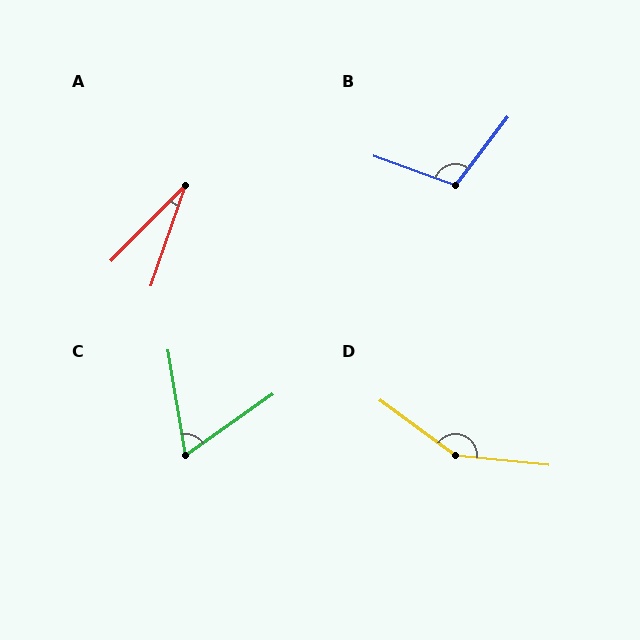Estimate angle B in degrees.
Approximately 108 degrees.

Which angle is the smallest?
A, at approximately 26 degrees.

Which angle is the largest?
D, at approximately 149 degrees.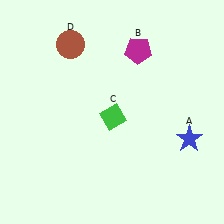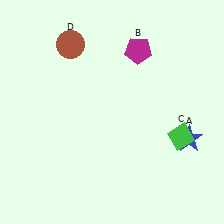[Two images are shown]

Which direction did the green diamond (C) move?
The green diamond (C) moved right.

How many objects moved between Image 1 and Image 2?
1 object moved between the two images.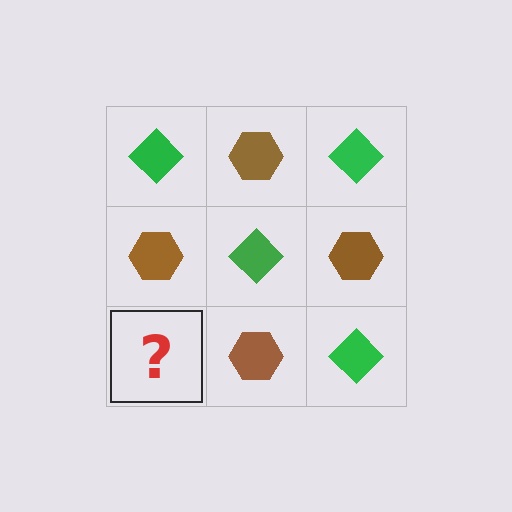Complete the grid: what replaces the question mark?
The question mark should be replaced with a green diamond.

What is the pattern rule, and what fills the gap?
The rule is that it alternates green diamond and brown hexagon in a checkerboard pattern. The gap should be filled with a green diamond.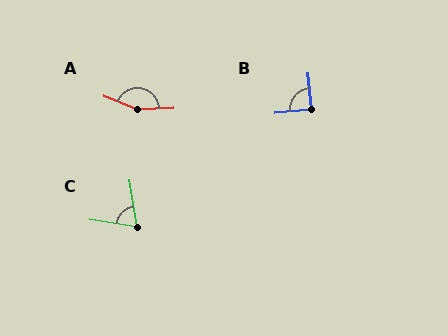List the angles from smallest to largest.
C (72°), B (91°), A (157°).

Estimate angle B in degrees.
Approximately 91 degrees.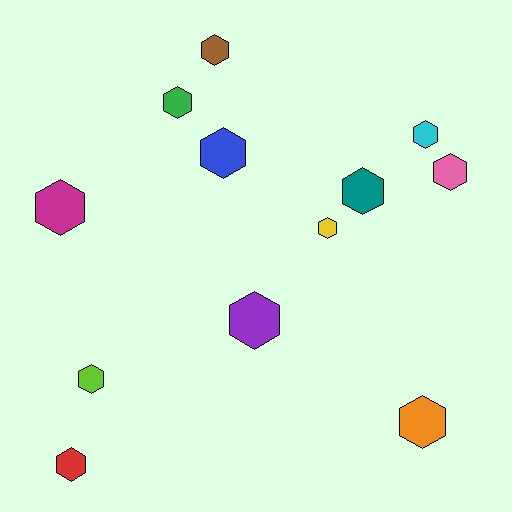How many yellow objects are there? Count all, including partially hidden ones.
There is 1 yellow object.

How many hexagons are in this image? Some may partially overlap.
There are 12 hexagons.